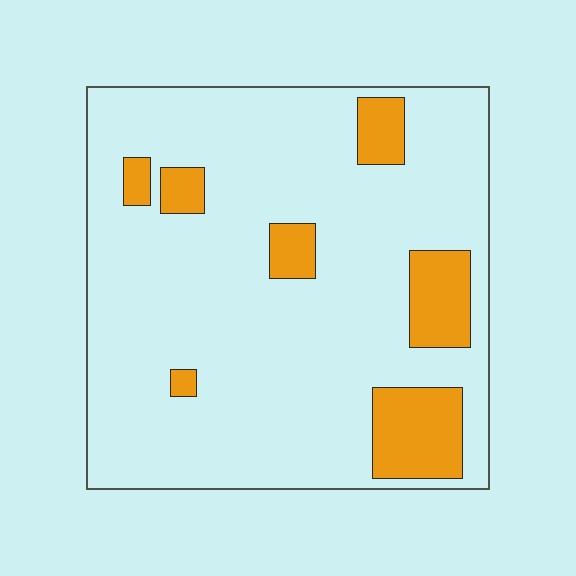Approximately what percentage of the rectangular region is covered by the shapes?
Approximately 15%.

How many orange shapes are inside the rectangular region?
7.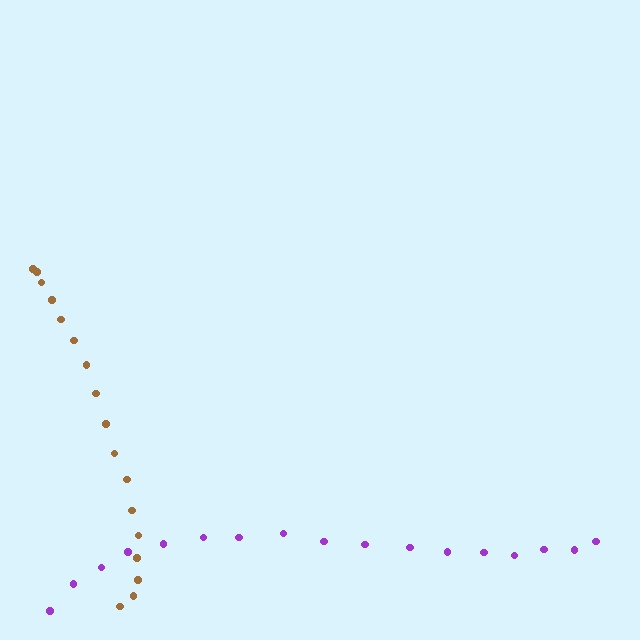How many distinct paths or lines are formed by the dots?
There are 2 distinct paths.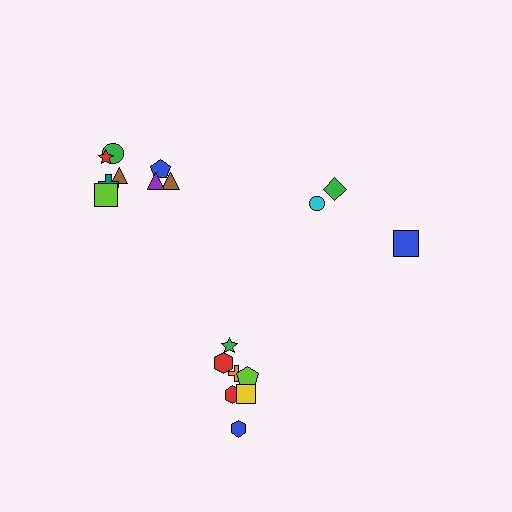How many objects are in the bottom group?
There are 7 objects.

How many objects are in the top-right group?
There are 3 objects.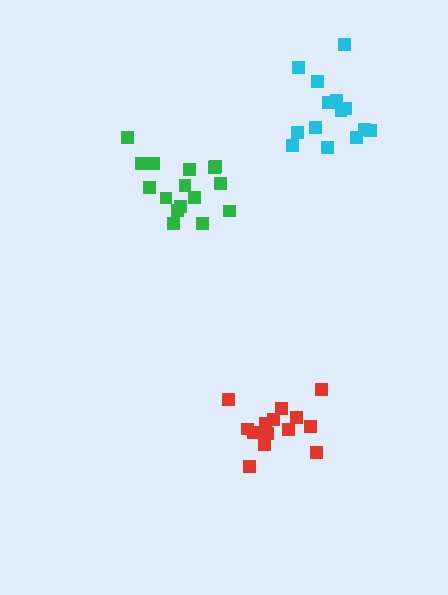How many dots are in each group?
Group 1: 16 dots, Group 2: 14 dots, Group 3: 16 dots (46 total).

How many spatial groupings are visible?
There are 3 spatial groupings.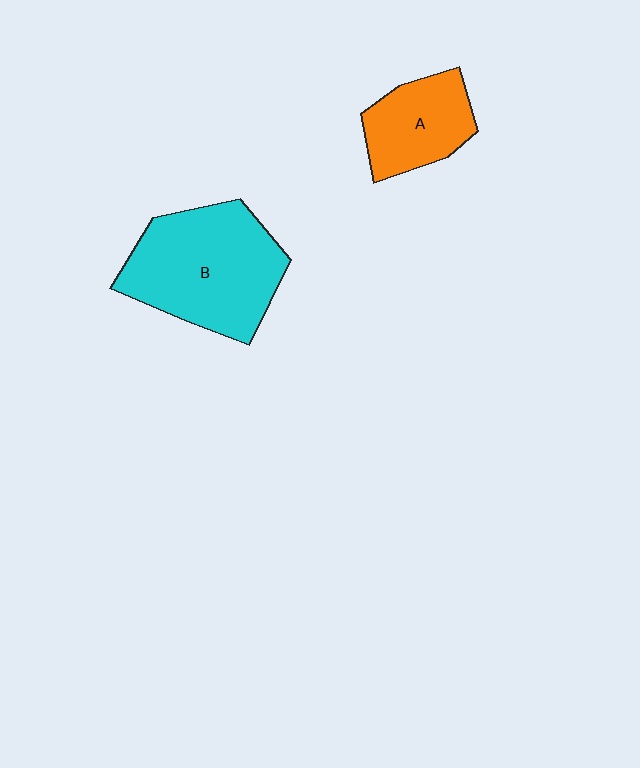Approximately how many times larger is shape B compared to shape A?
Approximately 1.9 times.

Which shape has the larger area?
Shape B (cyan).